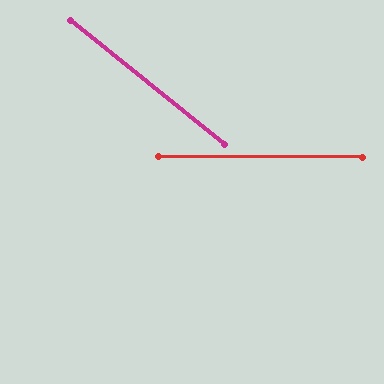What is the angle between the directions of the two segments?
Approximately 39 degrees.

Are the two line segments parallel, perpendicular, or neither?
Neither parallel nor perpendicular — they differ by about 39°.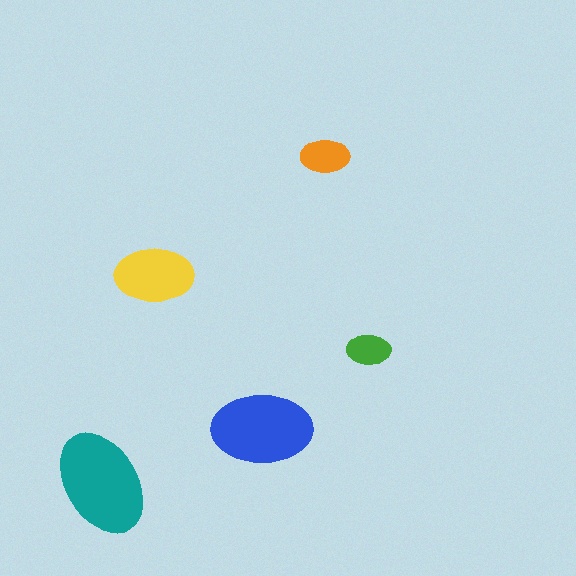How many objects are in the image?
There are 5 objects in the image.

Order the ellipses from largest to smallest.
the teal one, the blue one, the yellow one, the orange one, the green one.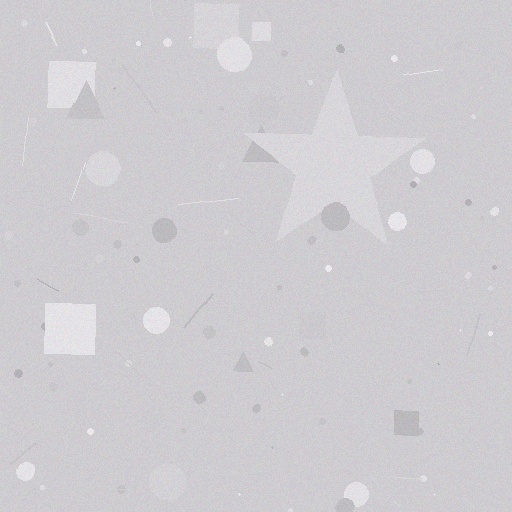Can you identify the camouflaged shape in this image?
The camouflaged shape is a star.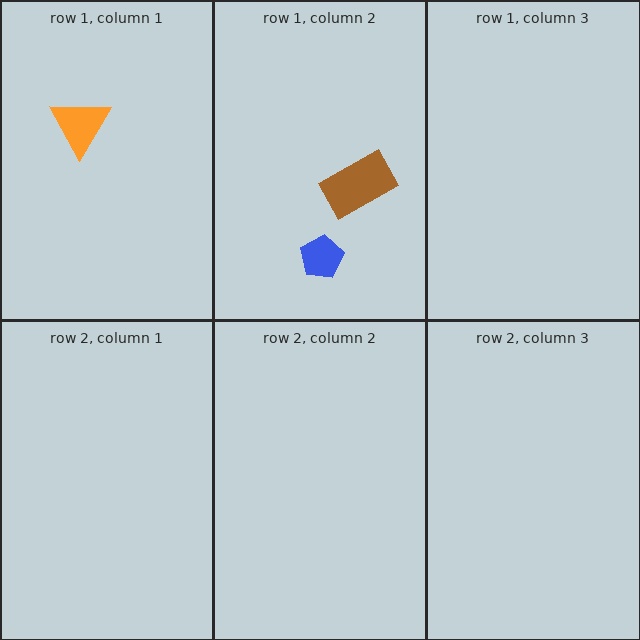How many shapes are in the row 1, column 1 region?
1.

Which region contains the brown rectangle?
The row 1, column 2 region.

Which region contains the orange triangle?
The row 1, column 1 region.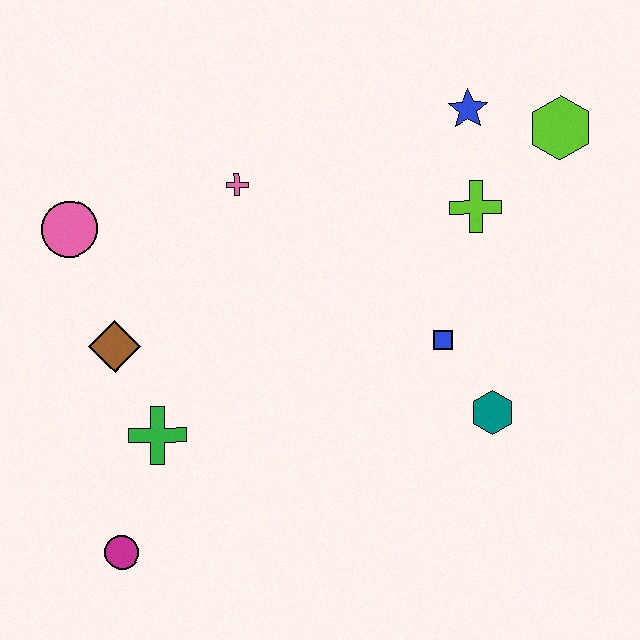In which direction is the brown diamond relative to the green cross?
The brown diamond is above the green cross.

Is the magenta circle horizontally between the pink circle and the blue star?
Yes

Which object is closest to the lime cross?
The blue star is closest to the lime cross.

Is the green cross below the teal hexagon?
Yes